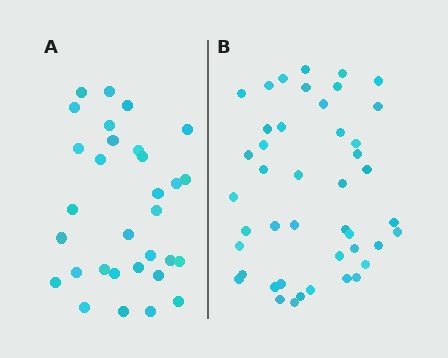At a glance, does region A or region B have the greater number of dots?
Region B (the right region) has more dots.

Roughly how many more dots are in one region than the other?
Region B has approximately 15 more dots than region A.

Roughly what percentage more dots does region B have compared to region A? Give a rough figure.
About 40% more.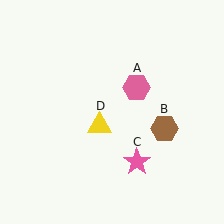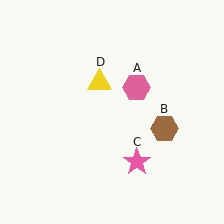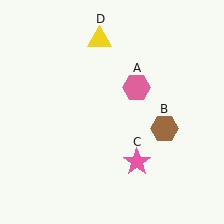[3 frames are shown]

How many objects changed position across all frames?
1 object changed position: yellow triangle (object D).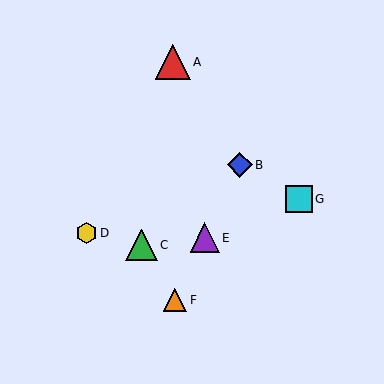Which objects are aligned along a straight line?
Objects B, E, F are aligned along a straight line.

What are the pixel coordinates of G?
Object G is at (299, 199).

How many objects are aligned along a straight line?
3 objects (B, E, F) are aligned along a straight line.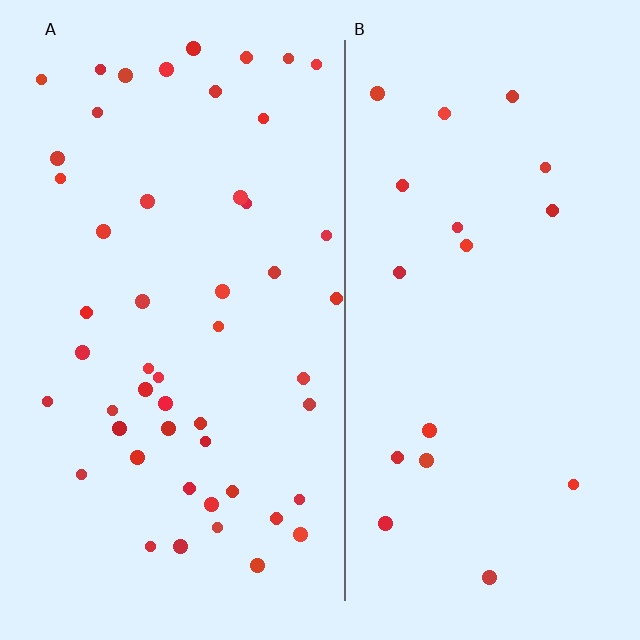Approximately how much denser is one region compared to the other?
Approximately 2.7× — region A over region B.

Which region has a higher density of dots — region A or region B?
A (the left).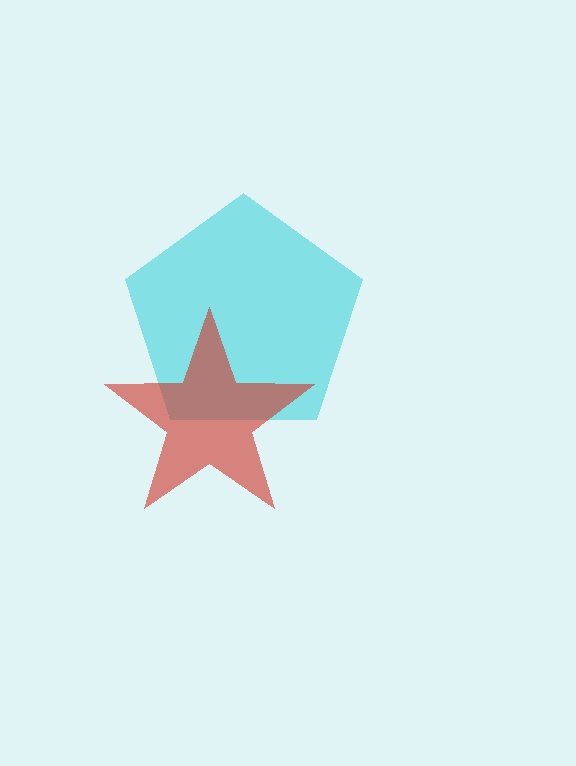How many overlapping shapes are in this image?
There are 2 overlapping shapes in the image.